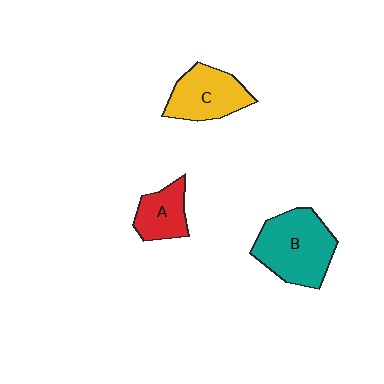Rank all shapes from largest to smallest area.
From largest to smallest: B (teal), C (yellow), A (red).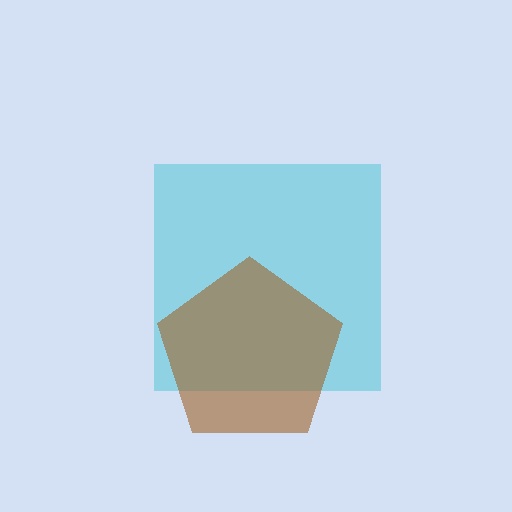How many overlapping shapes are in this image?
There are 2 overlapping shapes in the image.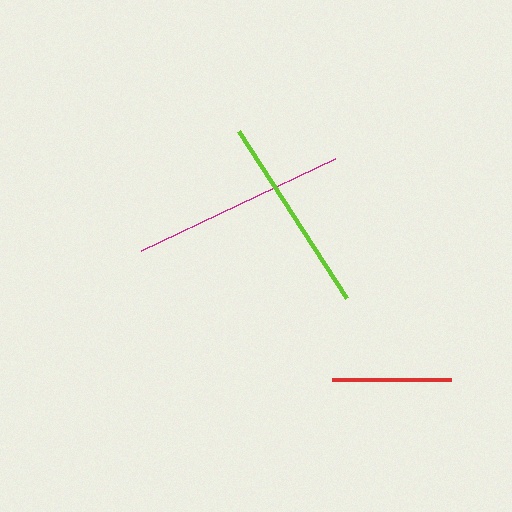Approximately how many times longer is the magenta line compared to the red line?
The magenta line is approximately 1.8 times the length of the red line.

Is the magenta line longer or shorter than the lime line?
The magenta line is longer than the lime line.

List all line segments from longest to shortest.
From longest to shortest: magenta, lime, red.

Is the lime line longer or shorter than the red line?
The lime line is longer than the red line.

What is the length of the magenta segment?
The magenta segment is approximately 215 pixels long.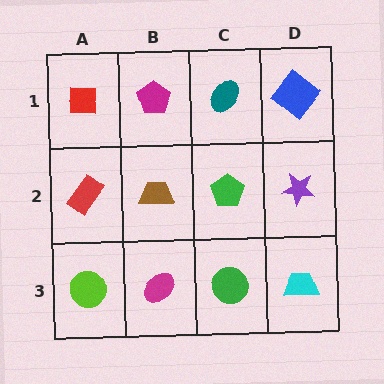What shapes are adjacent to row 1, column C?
A green pentagon (row 2, column C), a magenta pentagon (row 1, column B), a blue diamond (row 1, column D).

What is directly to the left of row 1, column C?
A magenta pentagon.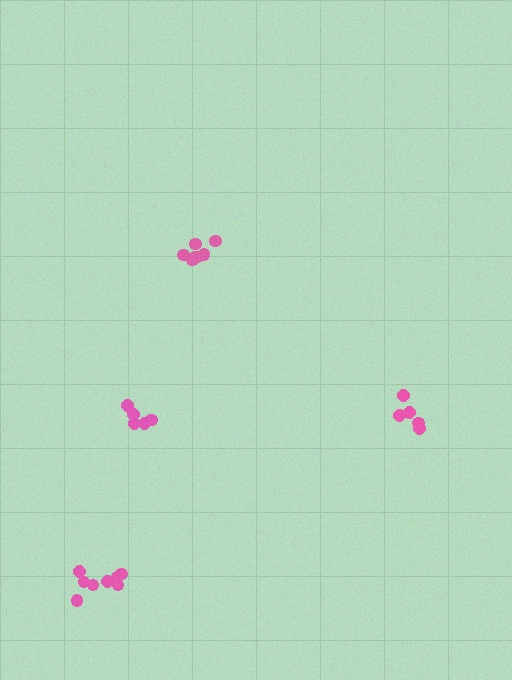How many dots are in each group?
Group 1: 5 dots, Group 2: 8 dots, Group 3: 5 dots, Group 4: 7 dots (25 total).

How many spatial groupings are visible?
There are 4 spatial groupings.